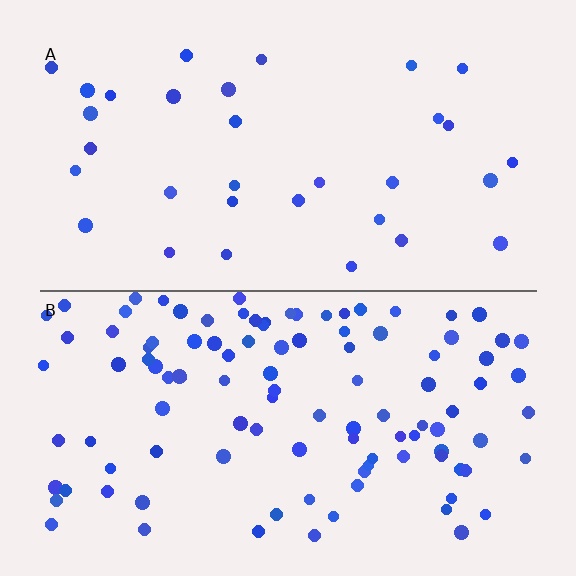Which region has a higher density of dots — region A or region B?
B (the bottom).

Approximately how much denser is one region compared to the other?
Approximately 3.4× — region B over region A.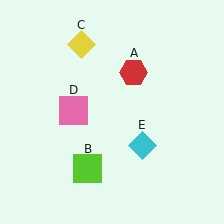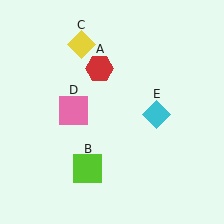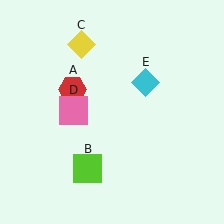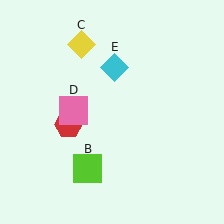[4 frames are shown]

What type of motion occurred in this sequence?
The red hexagon (object A), cyan diamond (object E) rotated counterclockwise around the center of the scene.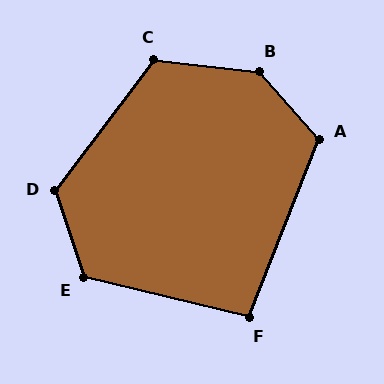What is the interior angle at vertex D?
Approximately 124 degrees (obtuse).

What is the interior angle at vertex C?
Approximately 121 degrees (obtuse).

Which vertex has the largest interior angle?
B, at approximately 138 degrees.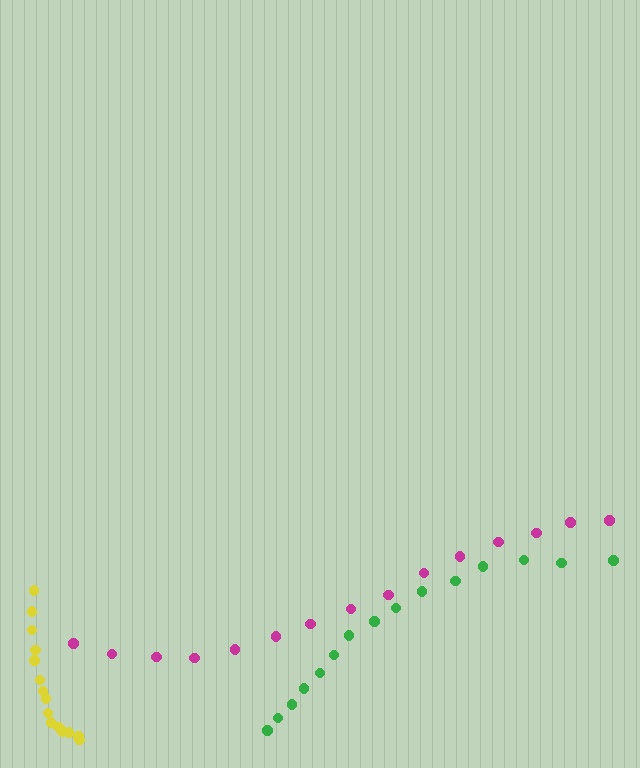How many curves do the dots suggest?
There are 3 distinct paths.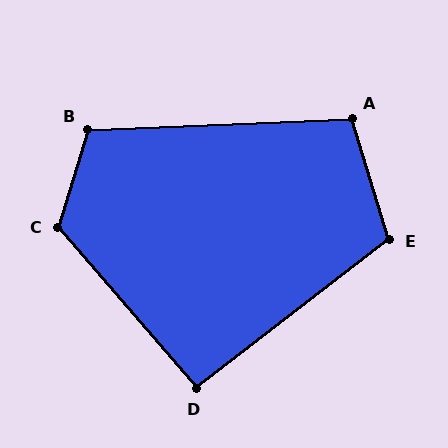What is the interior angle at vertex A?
Approximately 105 degrees (obtuse).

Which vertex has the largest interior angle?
C, at approximately 122 degrees.